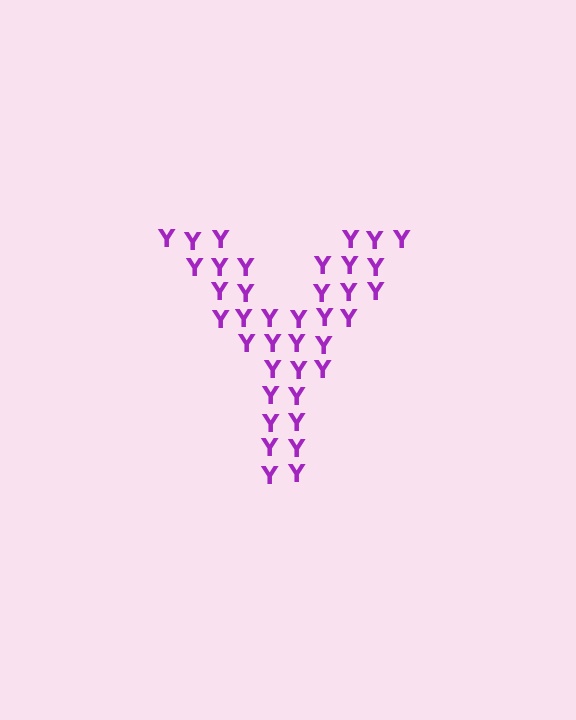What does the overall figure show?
The overall figure shows the letter Y.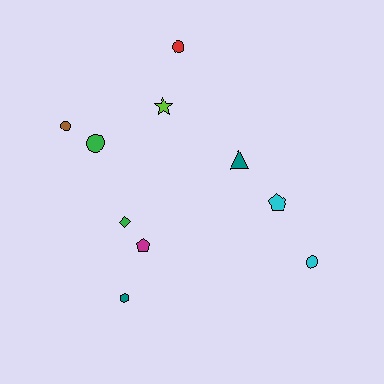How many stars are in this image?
There is 1 star.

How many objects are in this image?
There are 10 objects.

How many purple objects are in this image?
There are no purple objects.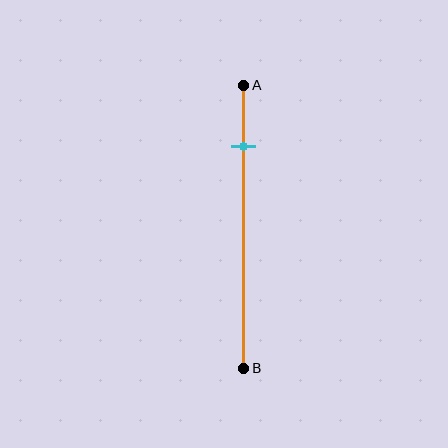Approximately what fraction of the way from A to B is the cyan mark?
The cyan mark is approximately 20% of the way from A to B.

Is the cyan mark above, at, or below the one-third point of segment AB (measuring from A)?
The cyan mark is above the one-third point of segment AB.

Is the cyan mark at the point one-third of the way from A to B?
No, the mark is at about 20% from A, not at the 33% one-third point.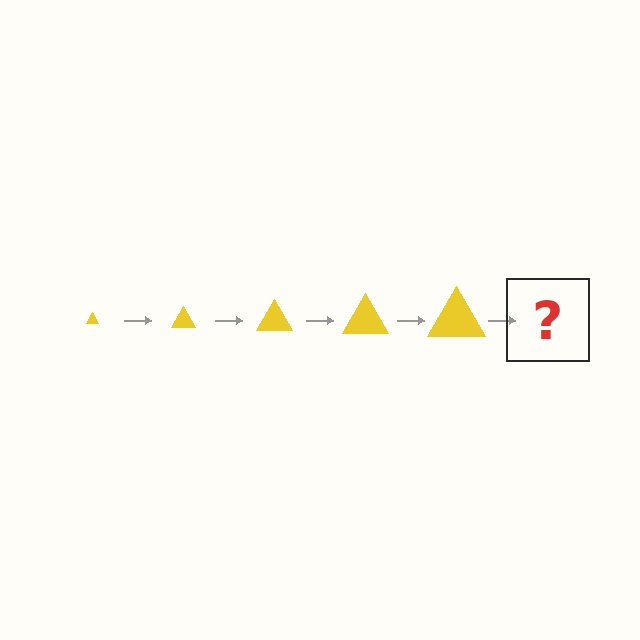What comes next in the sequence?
The next element should be a yellow triangle, larger than the previous one.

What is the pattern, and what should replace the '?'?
The pattern is that the triangle gets progressively larger each step. The '?' should be a yellow triangle, larger than the previous one.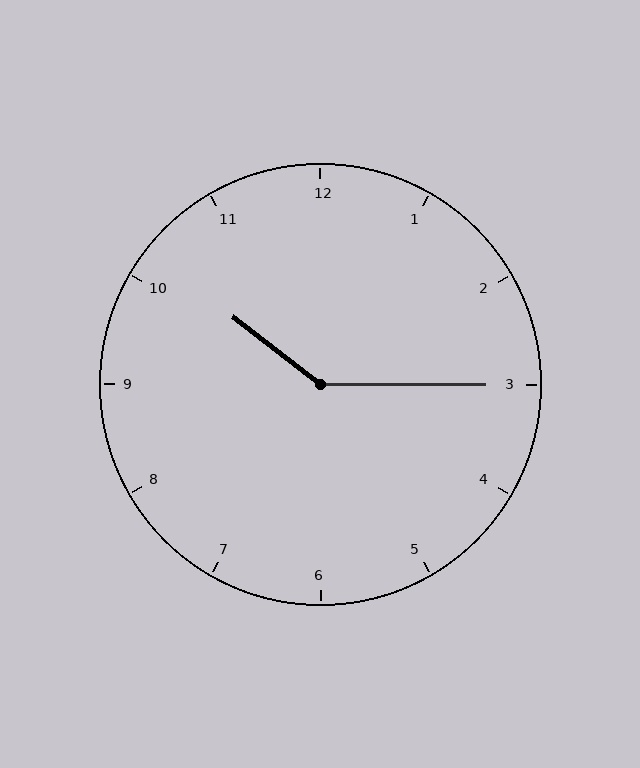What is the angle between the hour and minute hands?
Approximately 142 degrees.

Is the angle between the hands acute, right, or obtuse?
It is obtuse.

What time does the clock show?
10:15.